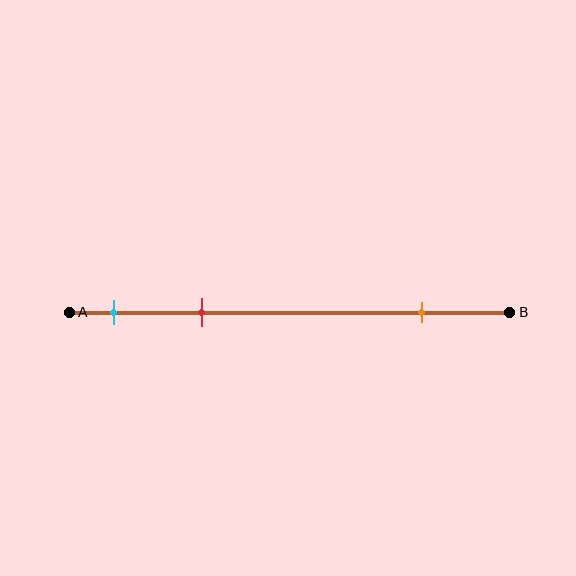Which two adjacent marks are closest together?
The cyan and red marks are the closest adjacent pair.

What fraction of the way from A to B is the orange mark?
The orange mark is approximately 80% (0.8) of the way from A to B.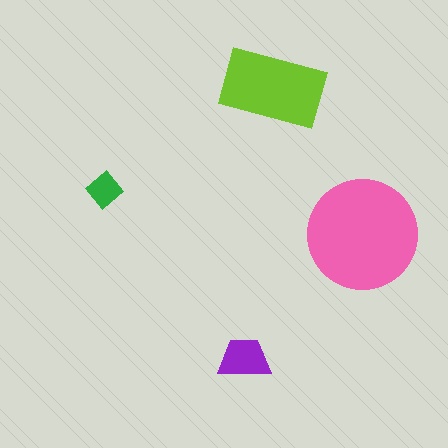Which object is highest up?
The lime rectangle is topmost.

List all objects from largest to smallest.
The pink circle, the lime rectangle, the purple trapezoid, the green diamond.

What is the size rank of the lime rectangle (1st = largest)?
2nd.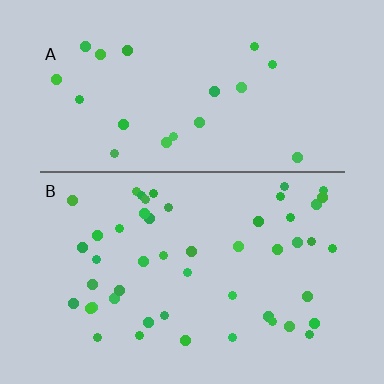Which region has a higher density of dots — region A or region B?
B (the bottom).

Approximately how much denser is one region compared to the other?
Approximately 2.4× — region B over region A.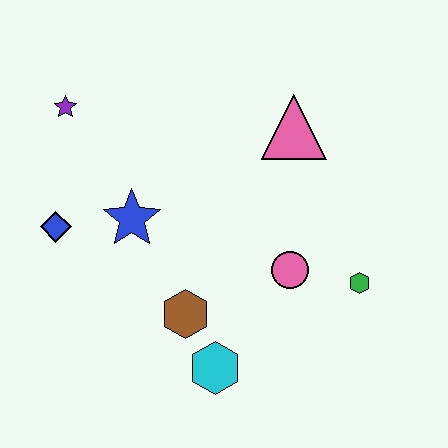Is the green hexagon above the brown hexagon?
Yes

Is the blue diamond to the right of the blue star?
No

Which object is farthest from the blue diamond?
The green hexagon is farthest from the blue diamond.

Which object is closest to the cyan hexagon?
The brown hexagon is closest to the cyan hexagon.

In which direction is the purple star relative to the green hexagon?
The purple star is to the left of the green hexagon.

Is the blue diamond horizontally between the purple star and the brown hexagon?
No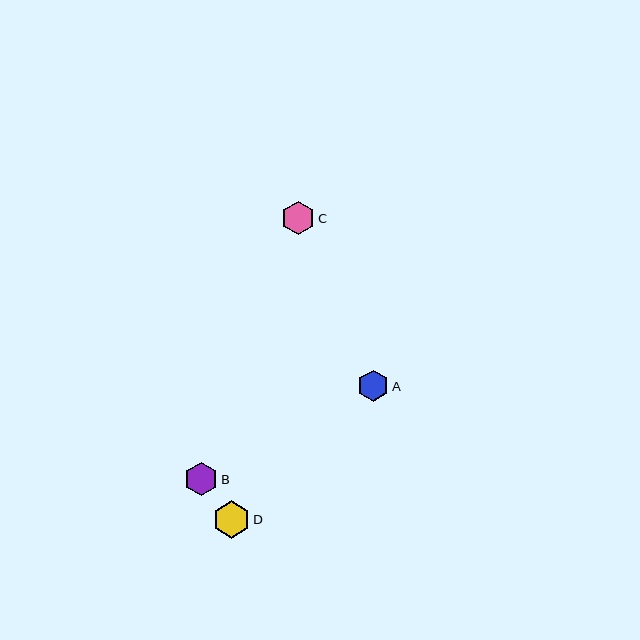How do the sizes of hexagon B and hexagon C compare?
Hexagon B and hexagon C are approximately the same size.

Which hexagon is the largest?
Hexagon D is the largest with a size of approximately 37 pixels.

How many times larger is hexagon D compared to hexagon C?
Hexagon D is approximately 1.1 times the size of hexagon C.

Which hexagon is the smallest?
Hexagon A is the smallest with a size of approximately 31 pixels.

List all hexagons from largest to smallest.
From largest to smallest: D, B, C, A.